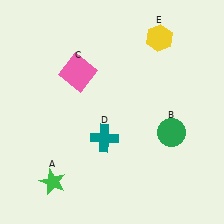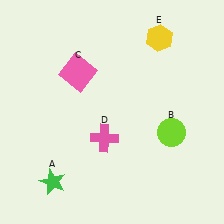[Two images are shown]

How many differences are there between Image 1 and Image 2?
There are 2 differences between the two images.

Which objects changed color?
B changed from green to lime. D changed from teal to pink.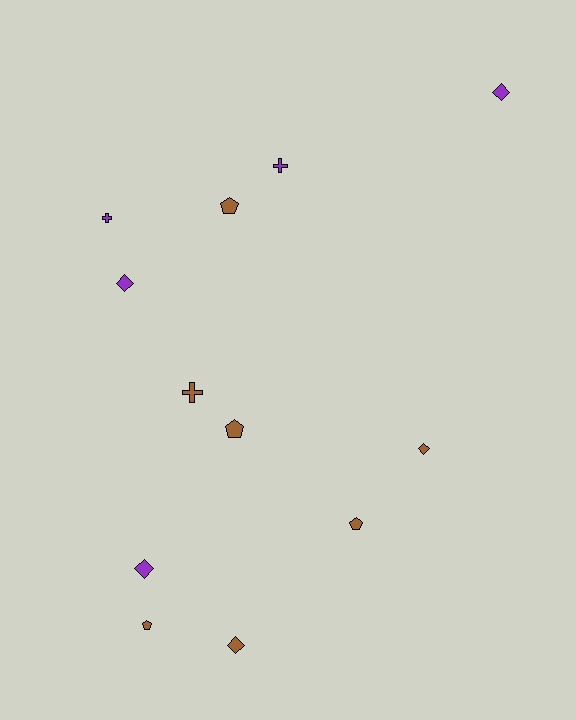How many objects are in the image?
There are 12 objects.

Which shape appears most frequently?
Diamond, with 5 objects.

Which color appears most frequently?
Brown, with 7 objects.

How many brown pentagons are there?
There are 4 brown pentagons.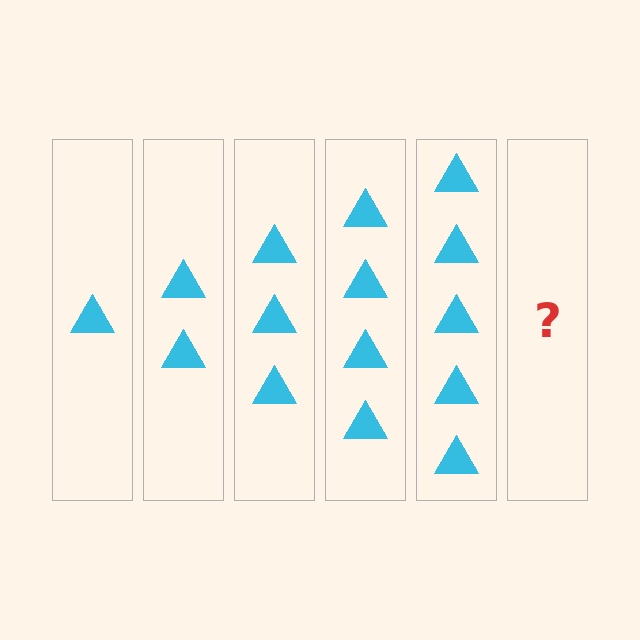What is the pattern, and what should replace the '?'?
The pattern is that each step adds one more triangle. The '?' should be 6 triangles.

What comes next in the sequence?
The next element should be 6 triangles.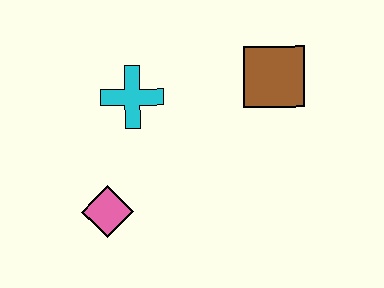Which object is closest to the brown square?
The cyan cross is closest to the brown square.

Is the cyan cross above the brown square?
No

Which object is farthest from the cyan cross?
The brown square is farthest from the cyan cross.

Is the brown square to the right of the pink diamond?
Yes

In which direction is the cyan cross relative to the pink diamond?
The cyan cross is above the pink diamond.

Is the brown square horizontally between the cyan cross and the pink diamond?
No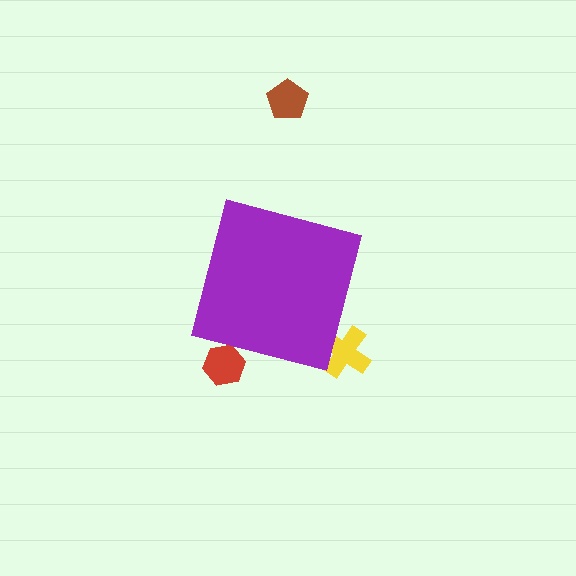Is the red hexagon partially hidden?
Yes, the red hexagon is partially hidden behind the purple square.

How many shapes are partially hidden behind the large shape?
2 shapes are partially hidden.